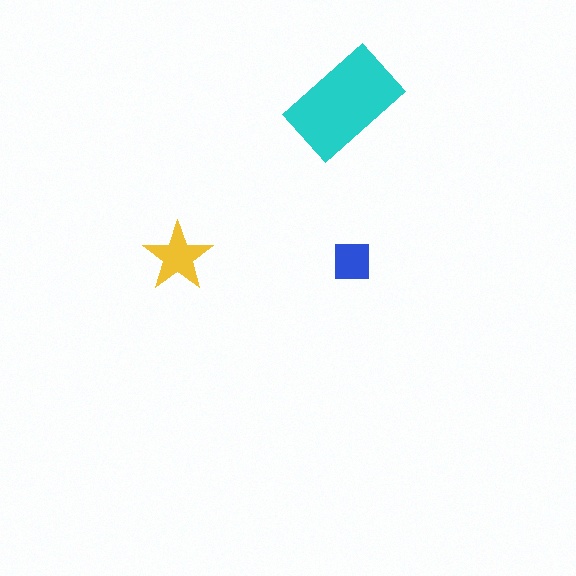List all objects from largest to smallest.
The cyan rectangle, the yellow star, the blue square.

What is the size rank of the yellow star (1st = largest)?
2nd.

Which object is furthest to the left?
The yellow star is leftmost.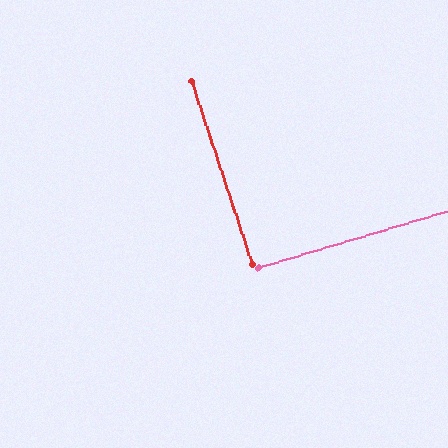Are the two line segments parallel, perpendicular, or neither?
Perpendicular — they meet at approximately 89°.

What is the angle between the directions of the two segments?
Approximately 89 degrees.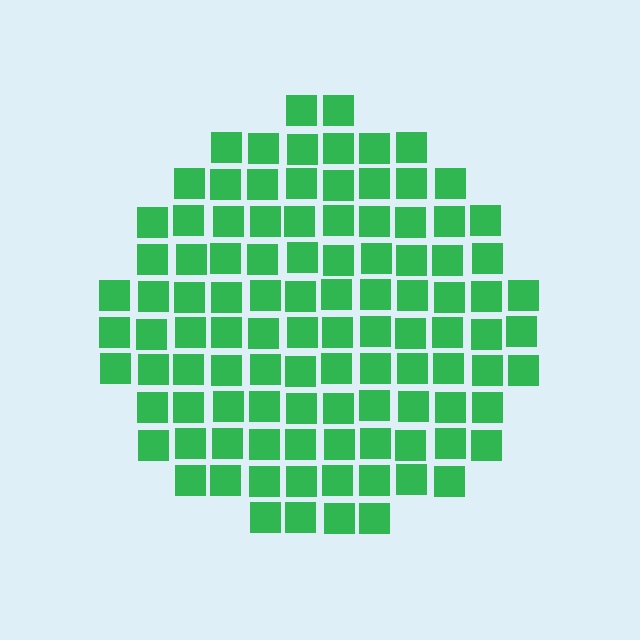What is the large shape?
The large shape is a circle.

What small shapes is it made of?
It is made of small squares.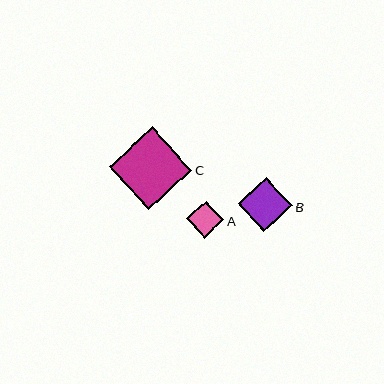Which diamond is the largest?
Diamond C is the largest with a size of approximately 82 pixels.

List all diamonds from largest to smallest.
From largest to smallest: C, B, A.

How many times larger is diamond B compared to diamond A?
Diamond B is approximately 1.4 times the size of diamond A.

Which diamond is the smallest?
Diamond A is the smallest with a size of approximately 37 pixels.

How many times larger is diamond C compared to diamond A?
Diamond C is approximately 2.2 times the size of diamond A.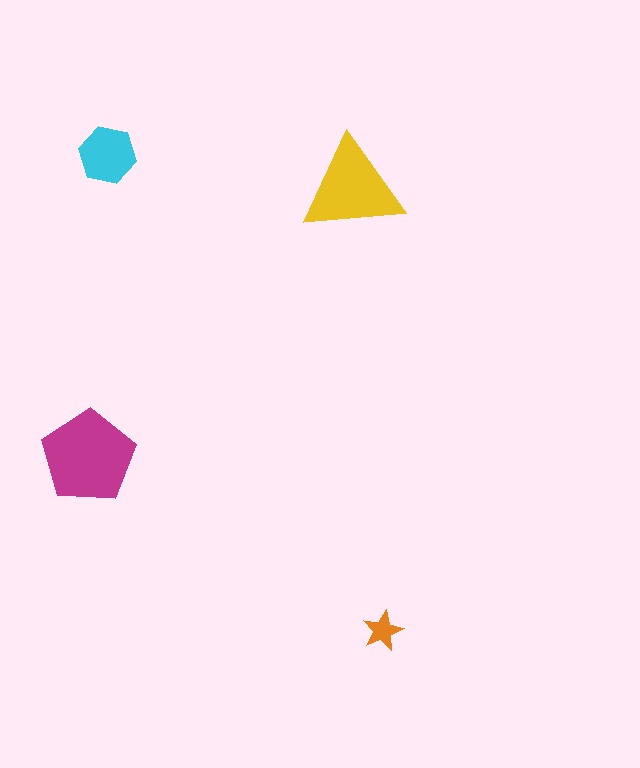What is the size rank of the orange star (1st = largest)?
4th.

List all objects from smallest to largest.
The orange star, the cyan hexagon, the yellow triangle, the magenta pentagon.